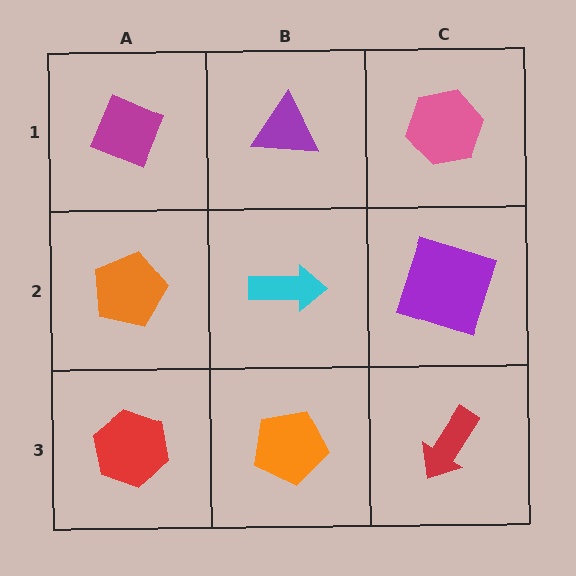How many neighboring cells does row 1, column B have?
3.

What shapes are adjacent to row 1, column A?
An orange pentagon (row 2, column A), a purple triangle (row 1, column B).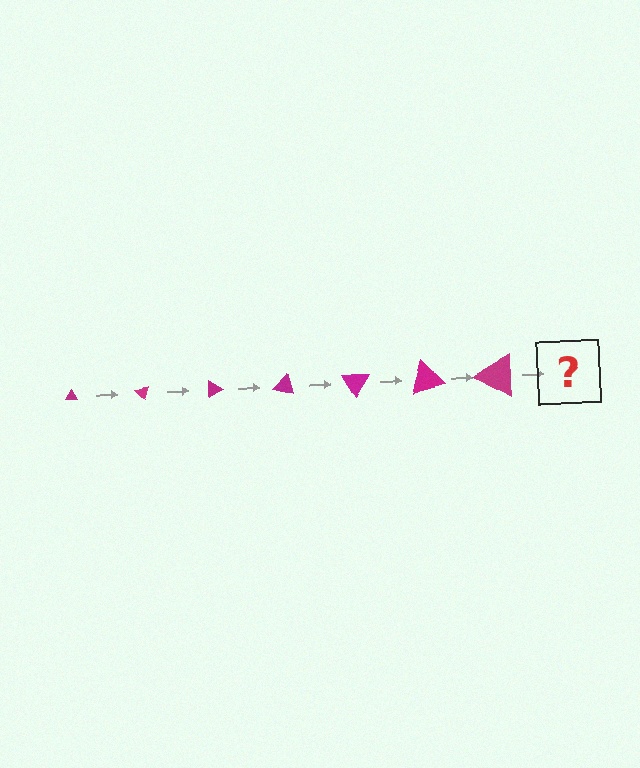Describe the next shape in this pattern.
It should be a triangle, larger than the previous one and rotated 315 degrees from the start.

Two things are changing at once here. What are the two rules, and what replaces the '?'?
The two rules are that the triangle grows larger each step and it rotates 45 degrees each step. The '?' should be a triangle, larger than the previous one and rotated 315 degrees from the start.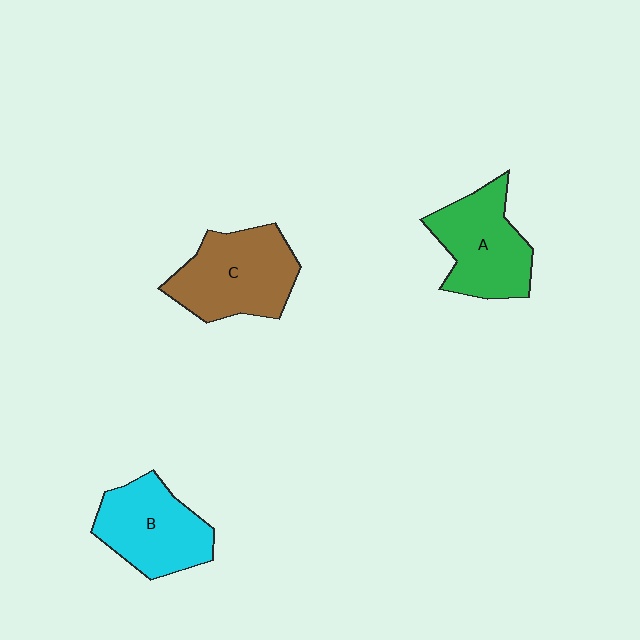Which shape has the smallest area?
Shape B (cyan).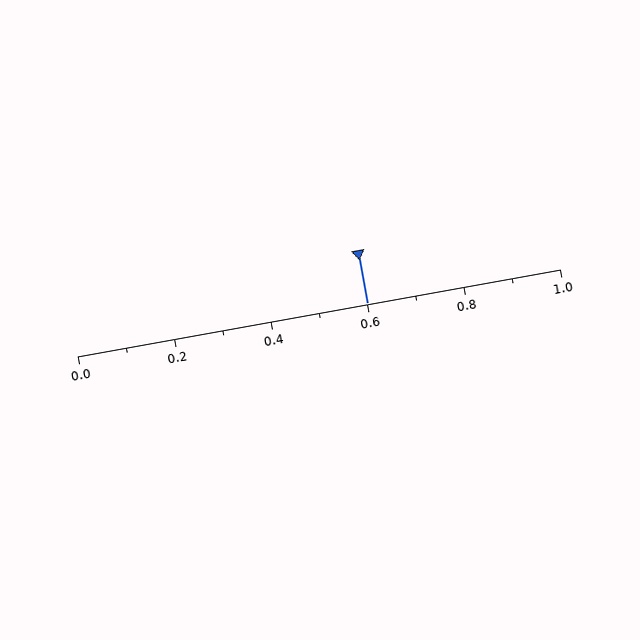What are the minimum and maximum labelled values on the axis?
The axis runs from 0.0 to 1.0.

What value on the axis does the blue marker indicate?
The marker indicates approximately 0.6.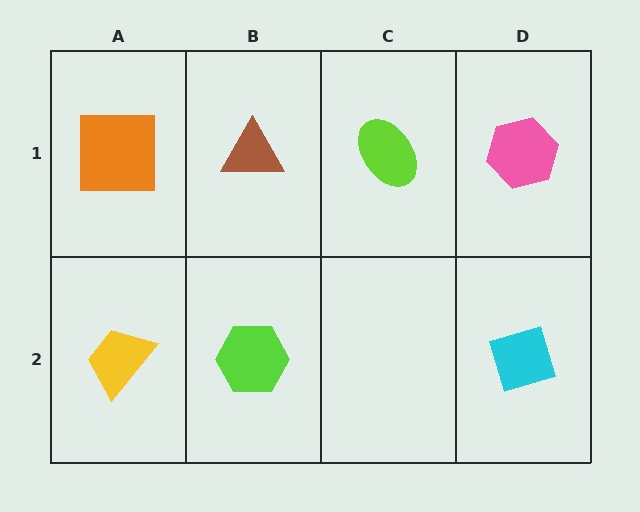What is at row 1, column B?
A brown triangle.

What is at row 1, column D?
A pink hexagon.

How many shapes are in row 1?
4 shapes.